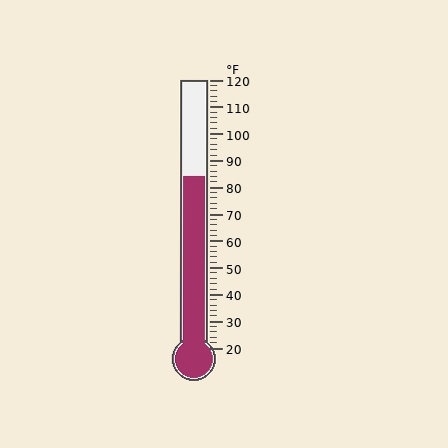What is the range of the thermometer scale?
The thermometer scale ranges from 20°F to 120°F.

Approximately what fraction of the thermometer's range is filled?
The thermometer is filled to approximately 65% of its range.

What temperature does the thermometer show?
The thermometer shows approximately 84°F.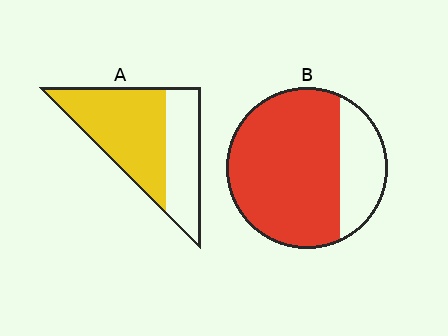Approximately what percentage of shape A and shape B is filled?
A is approximately 60% and B is approximately 75%.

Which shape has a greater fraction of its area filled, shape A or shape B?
Shape B.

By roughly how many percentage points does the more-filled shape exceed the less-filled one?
By roughly 15 percentage points (B over A).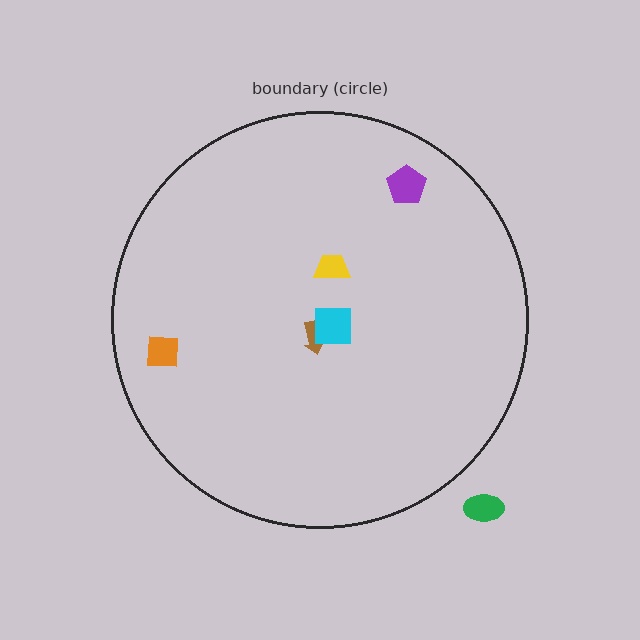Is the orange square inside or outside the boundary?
Inside.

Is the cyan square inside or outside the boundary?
Inside.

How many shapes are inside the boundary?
5 inside, 1 outside.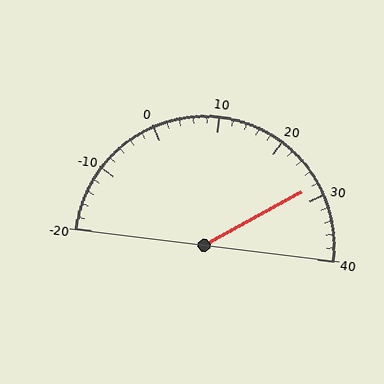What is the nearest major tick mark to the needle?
The nearest major tick mark is 30.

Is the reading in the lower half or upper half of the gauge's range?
The reading is in the upper half of the range (-20 to 40).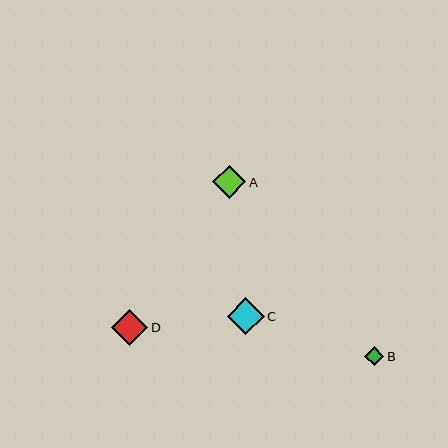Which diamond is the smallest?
Diamond B is the smallest with a size of approximately 19 pixels.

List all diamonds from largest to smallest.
From largest to smallest: C, D, A, B.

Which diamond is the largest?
Diamond C is the largest with a size of approximately 37 pixels.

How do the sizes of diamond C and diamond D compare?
Diamond C and diamond D are approximately the same size.